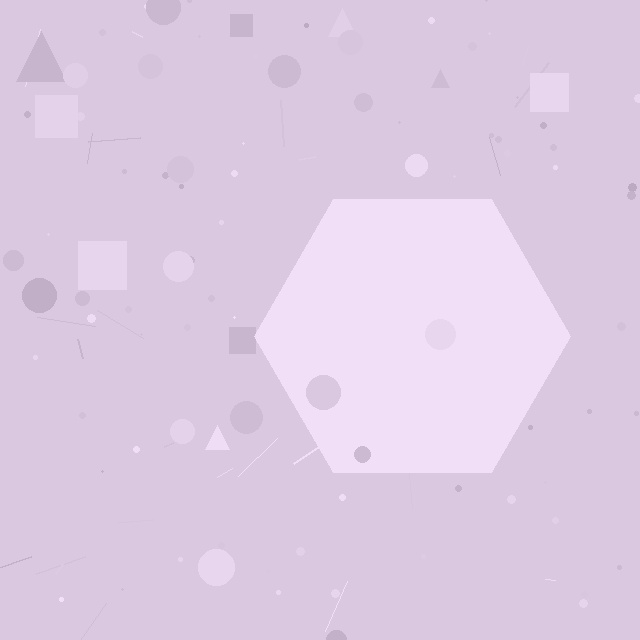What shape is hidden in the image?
A hexagon is hidden in the image.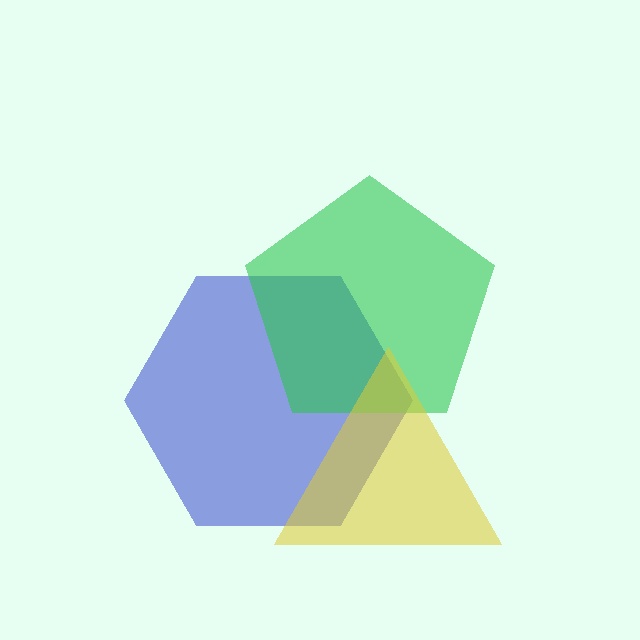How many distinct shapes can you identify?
There are 3 distinct shapes: a blue hexagon, a green pentagon, a yellow triangle.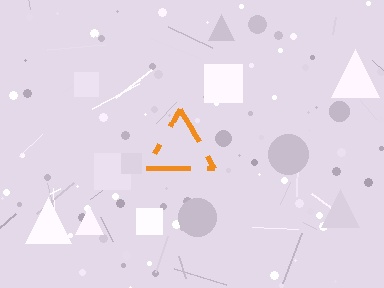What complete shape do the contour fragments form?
The contour fragments form a triangle.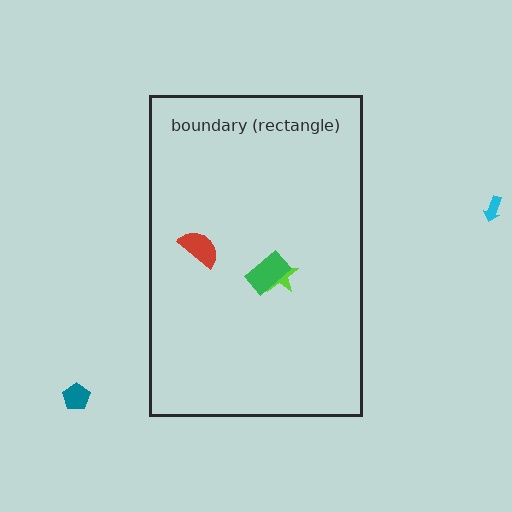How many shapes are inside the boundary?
3 inside, 2 outside.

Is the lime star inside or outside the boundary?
Inside.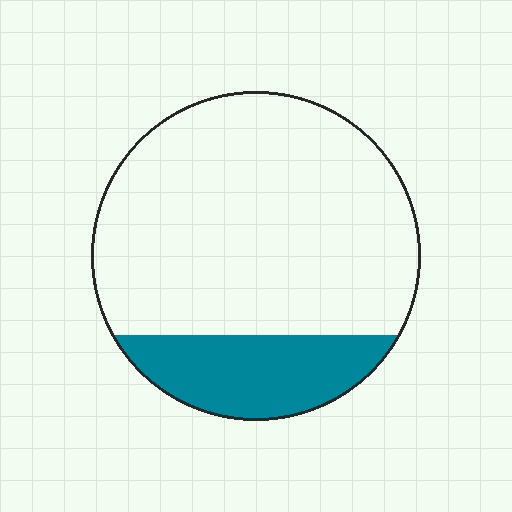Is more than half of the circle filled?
No.